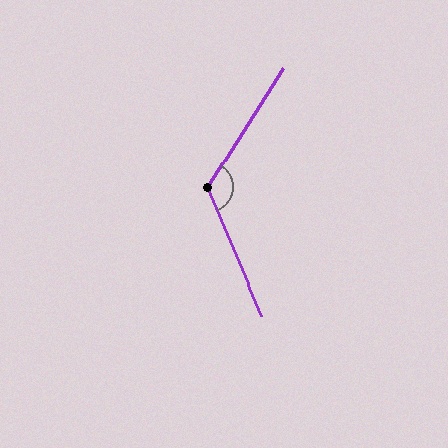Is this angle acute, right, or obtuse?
It is obtuse.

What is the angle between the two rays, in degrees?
Approximately 125 degrees.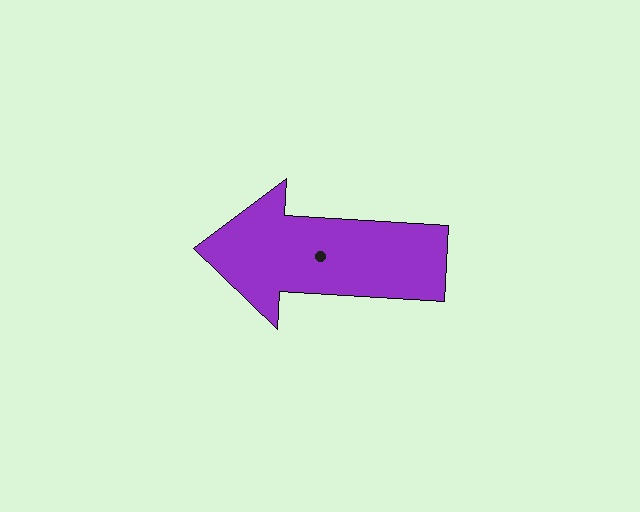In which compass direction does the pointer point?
West.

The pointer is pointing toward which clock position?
Roughly 9 o'clock.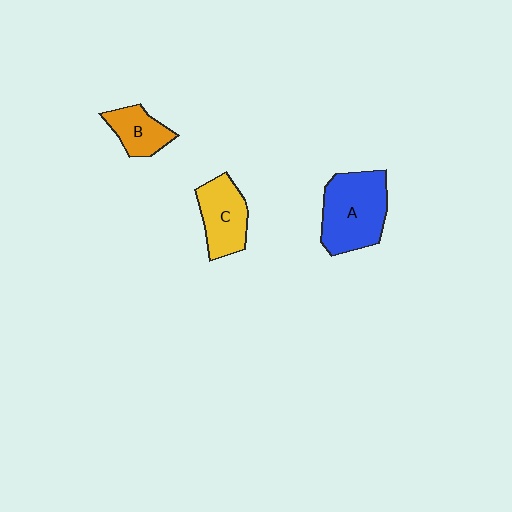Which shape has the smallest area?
Shape B (orange).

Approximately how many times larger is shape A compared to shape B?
Approximately 2.0 times.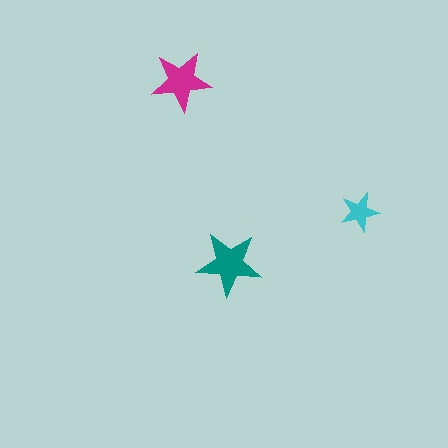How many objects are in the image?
There are 3 objects in the image.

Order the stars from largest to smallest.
the teal one, the magenta one, the cyan one.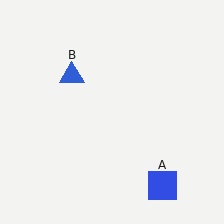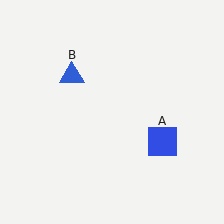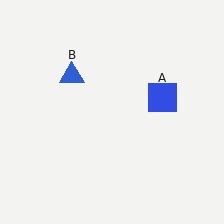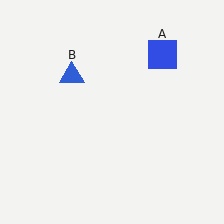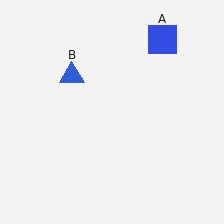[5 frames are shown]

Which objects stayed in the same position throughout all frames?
Blue triangle (object B) remained stationary.